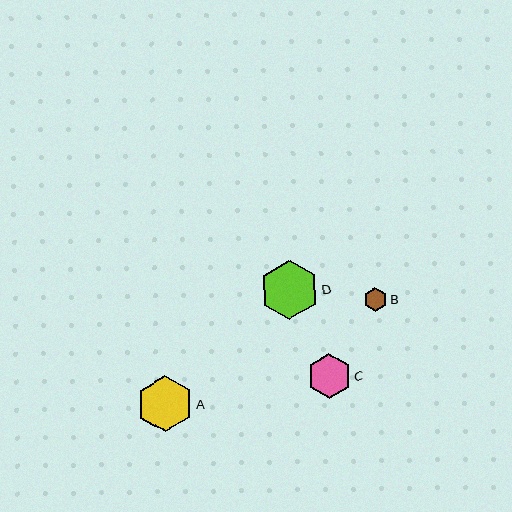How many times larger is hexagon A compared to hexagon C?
Hexagon A is approximately 1.3 times the size of hexagon C.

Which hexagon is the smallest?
Hexagon B is the smallest with a size of approximately 24 pixels.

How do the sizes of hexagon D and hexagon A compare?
Hexagon D and hexagon A are approximately the same size.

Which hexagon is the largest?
Hexagon D is the largest with a size of approximately 59 pixels.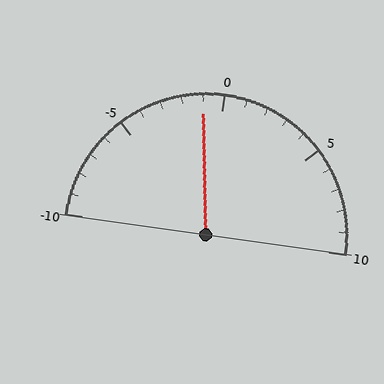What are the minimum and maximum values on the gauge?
The gauge ranges from -10 to 10.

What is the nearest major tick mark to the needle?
The nearest major tick mark is 0.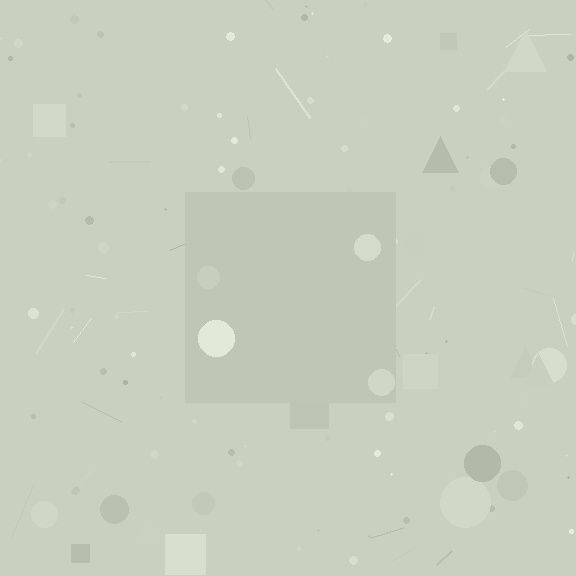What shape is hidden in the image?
A square is hidden in the image.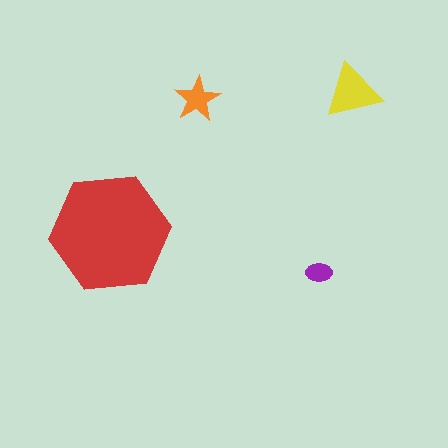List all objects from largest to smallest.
The red hexagon, the yellow triangle, the orange star, the purple ellipse.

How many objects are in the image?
There are 4 objects in the image.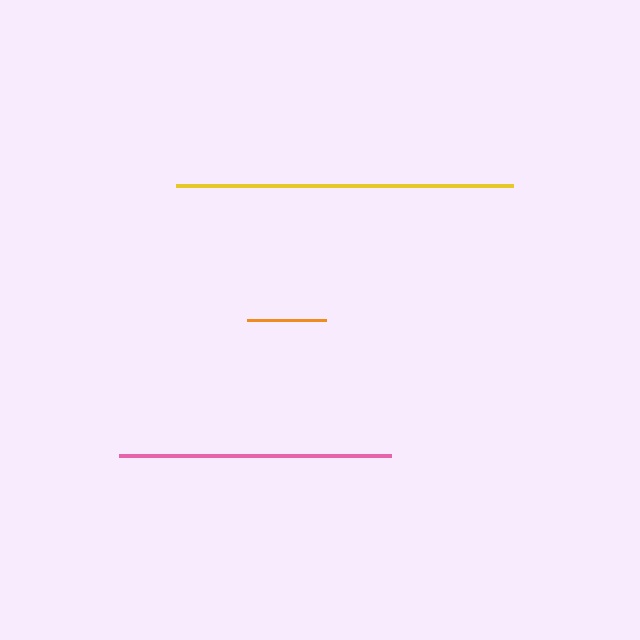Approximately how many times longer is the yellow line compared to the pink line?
The yellow line is approximately 1.2 times the length of the pink line.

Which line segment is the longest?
The yellow line is the longest at approximately 337 pixels.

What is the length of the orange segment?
The orange segment is approximately 78 pixels long.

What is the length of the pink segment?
The pink segment is approximately 272 pixels long.